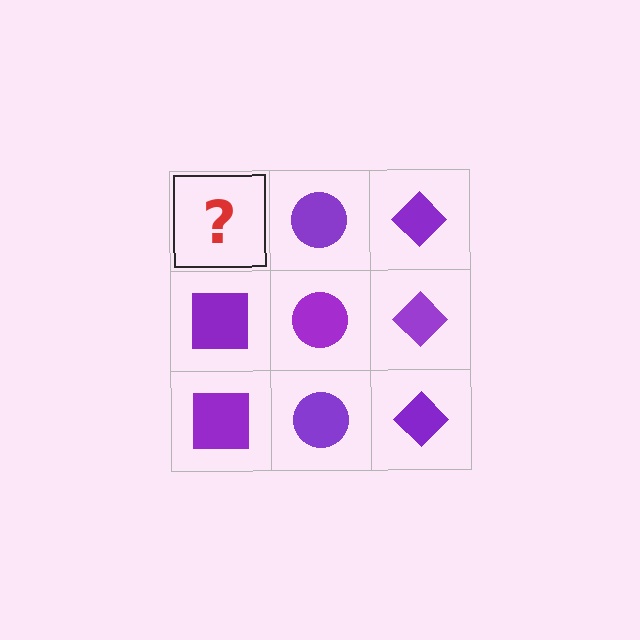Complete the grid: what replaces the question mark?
The question mark should be replaced with a purple square.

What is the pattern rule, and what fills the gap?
The rule is that each column has a consistent shape. The gap should be filled with a purple square.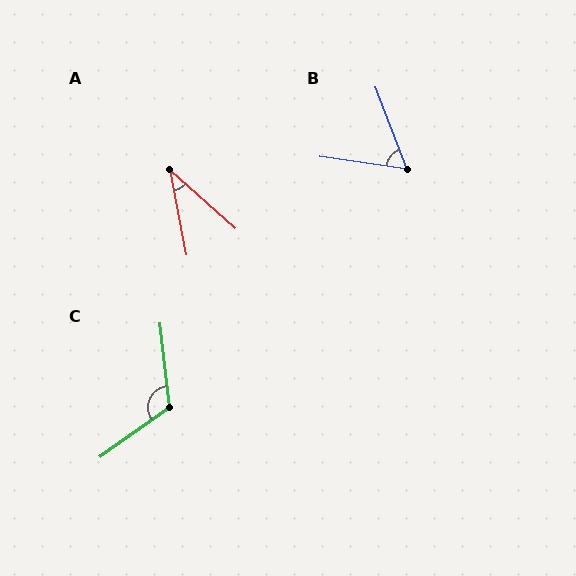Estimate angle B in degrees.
Approximately 61 degrees.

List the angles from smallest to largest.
A (37°), B (61°), C (119°).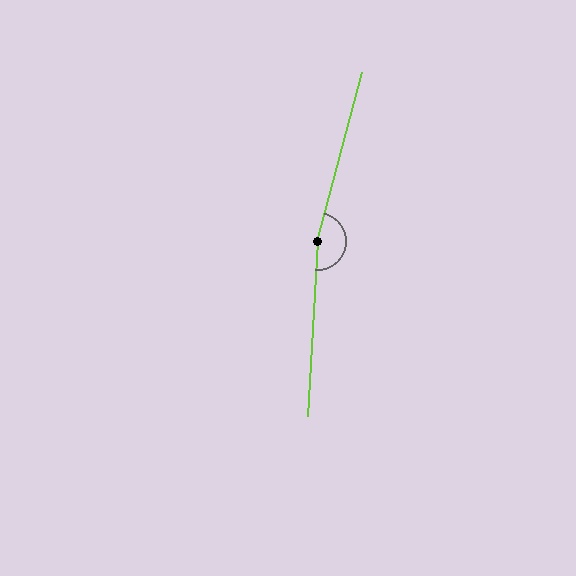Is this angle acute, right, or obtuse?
It is obtuse.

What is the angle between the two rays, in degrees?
Approximately 168 degrees.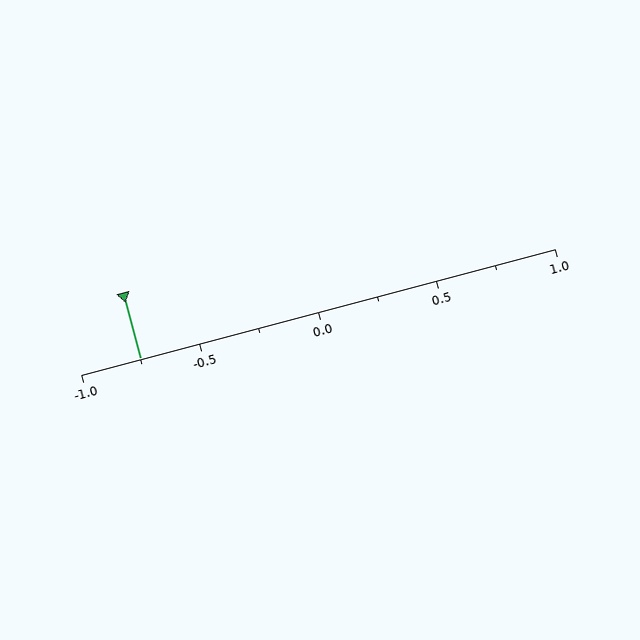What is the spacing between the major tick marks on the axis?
The major ticks are spaced 0.5 apart.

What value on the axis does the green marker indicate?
The marker indicates approximately -0.75.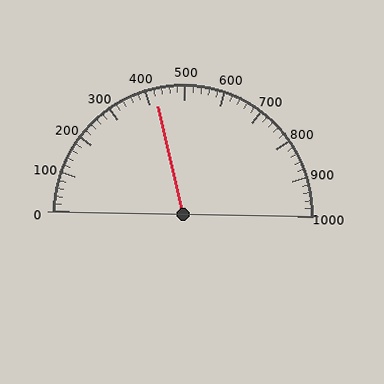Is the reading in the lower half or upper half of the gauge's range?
The reading is in the lower half of the range (0 to 1000).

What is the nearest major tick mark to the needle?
The nearest major tick mark is 400.